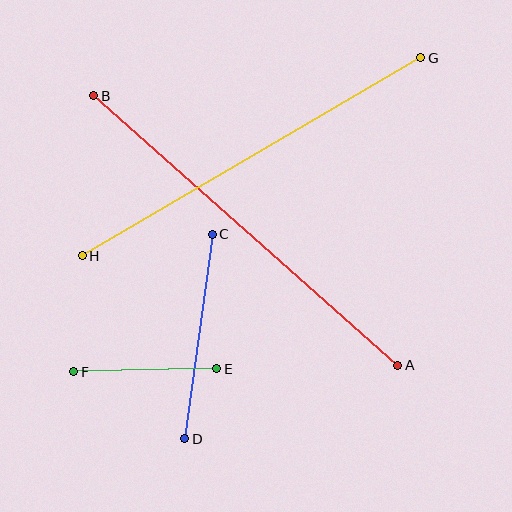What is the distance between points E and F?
The distance is approximately 143 pixels.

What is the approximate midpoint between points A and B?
The midpoint is at approximately (246, 230) pixels.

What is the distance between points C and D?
The distance is approximately 206 pixels.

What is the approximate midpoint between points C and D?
The midpoint is at approximately (199, 336) pixels.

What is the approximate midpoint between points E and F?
The midpoint is at approximately (145, 370) pixels.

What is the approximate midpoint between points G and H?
The midpoint is at approximately (251, 157) pixels.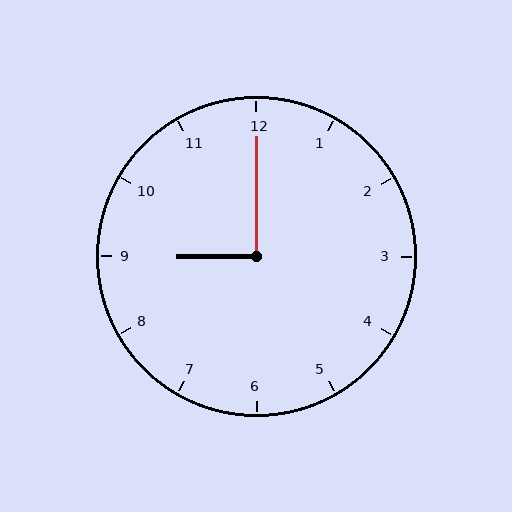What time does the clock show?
9:00.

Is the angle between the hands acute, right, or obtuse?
It is right.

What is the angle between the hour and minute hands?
Approximately 90 degrees.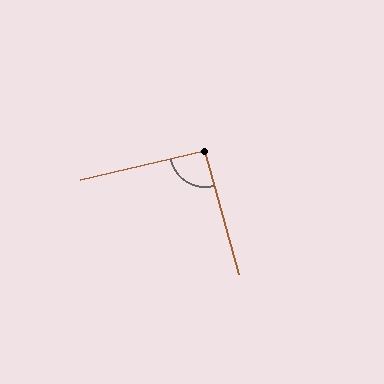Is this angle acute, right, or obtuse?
It is approximately a right angle.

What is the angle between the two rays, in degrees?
Approximately 92 degrees.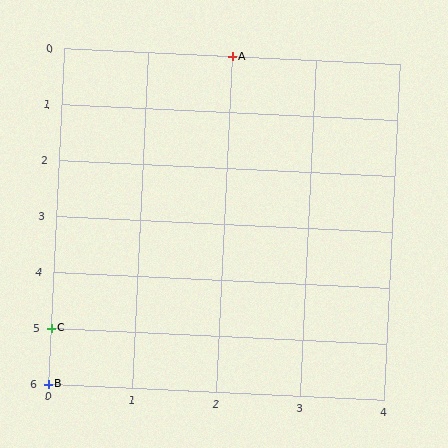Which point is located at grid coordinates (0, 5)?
Point C is at (0, 5).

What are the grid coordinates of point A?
Point A is at grid coordinates (2, 0).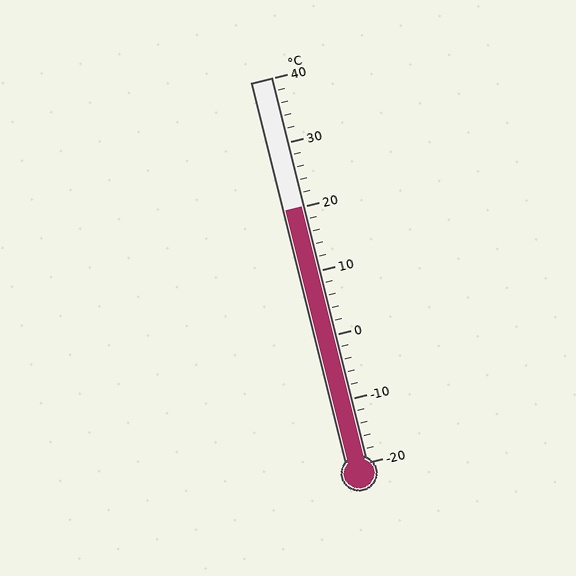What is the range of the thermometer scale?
The thermometer scale ranges from -20°C to 40°C.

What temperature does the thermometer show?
The thermometer shows approximately 20°C.